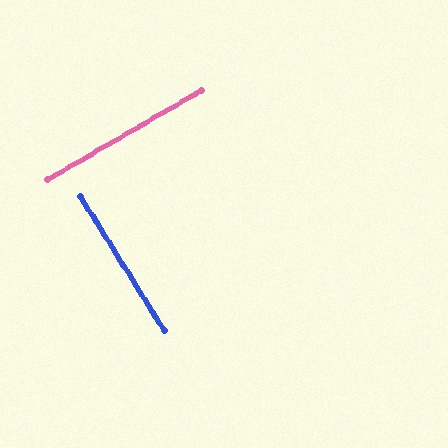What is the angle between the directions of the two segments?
Approximately 88 degrees.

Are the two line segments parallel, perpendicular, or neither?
Perpendicular — they meet at approximately 88°.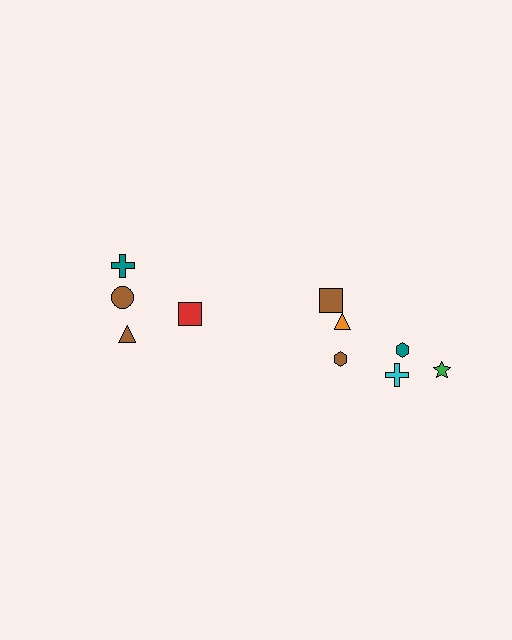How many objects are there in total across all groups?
There are 10 objects.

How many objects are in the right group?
There are 6 objects.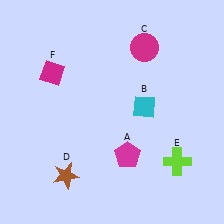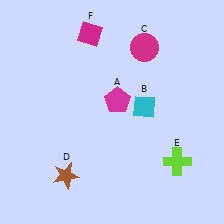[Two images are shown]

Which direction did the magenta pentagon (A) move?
The magenta pentagon (A) moved up.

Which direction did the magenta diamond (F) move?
The magenta diamond (F) moved up.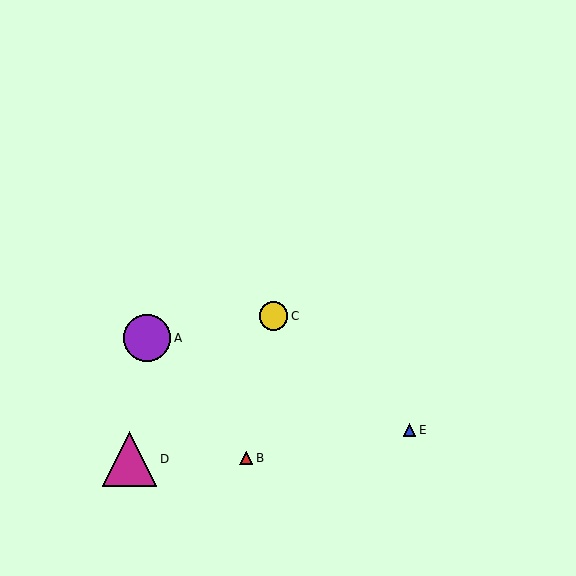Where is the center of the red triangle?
The center of the red triangle is at (246, 458).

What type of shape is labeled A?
Shape A is a purple circle.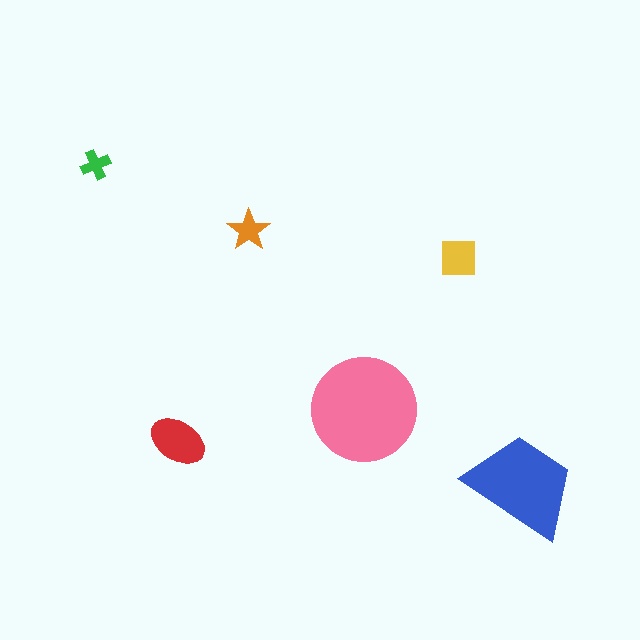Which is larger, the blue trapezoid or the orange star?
The blue trapezoid.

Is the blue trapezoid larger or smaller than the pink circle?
Smaller.